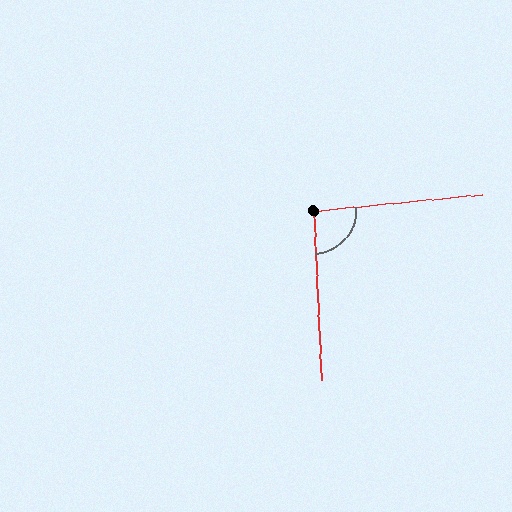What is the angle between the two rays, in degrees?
Approximately 93 degrees.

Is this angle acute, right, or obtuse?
It is approximately a right angle.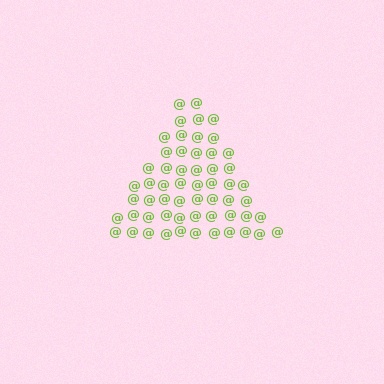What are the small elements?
The small elements are at signs.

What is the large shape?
The large shape is a triangle.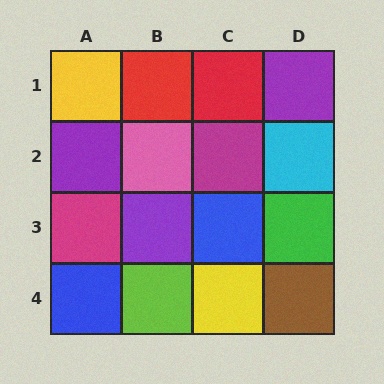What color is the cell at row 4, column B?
Lime.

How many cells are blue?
2 cells are blue.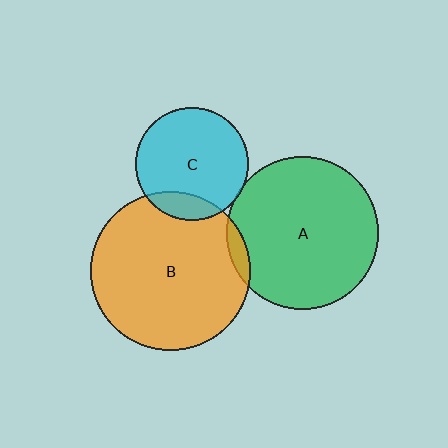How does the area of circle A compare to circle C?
Approximately 1.8 times.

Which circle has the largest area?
Circle B (orange).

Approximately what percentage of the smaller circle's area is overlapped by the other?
Approximately 5%.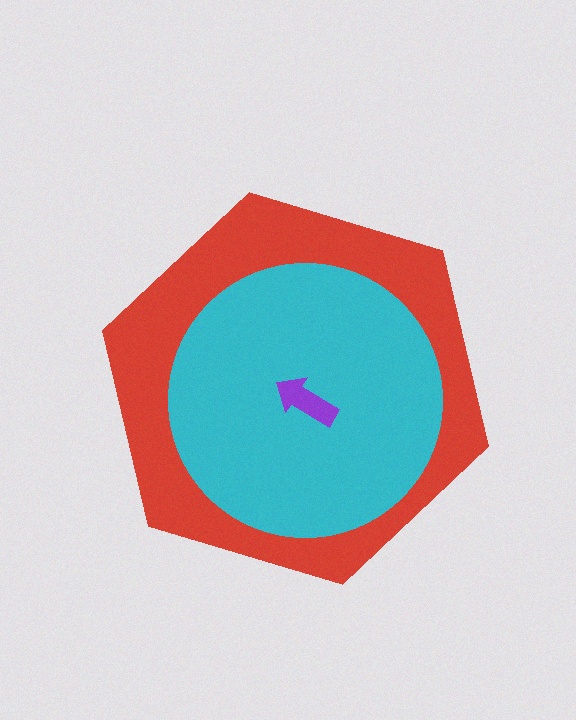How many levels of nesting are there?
3.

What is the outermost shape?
The red hexagon.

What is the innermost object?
The purple arrow.